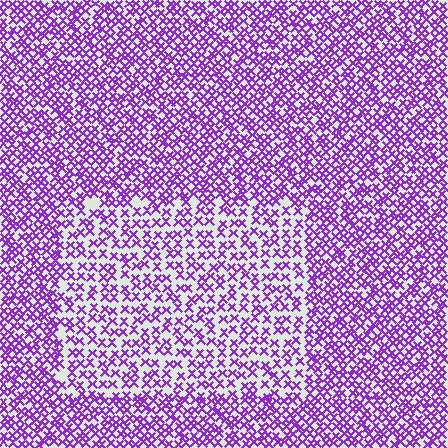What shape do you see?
I see a rectangle.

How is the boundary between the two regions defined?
The boundary is defined by a change in element density (approximately 1.7x ratio). All elements are the same color, size, and shape.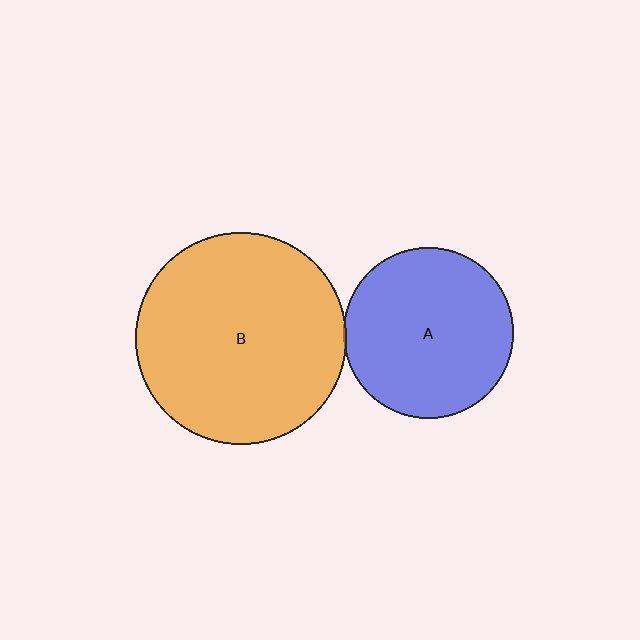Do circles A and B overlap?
Yes.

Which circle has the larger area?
Circle B (orange).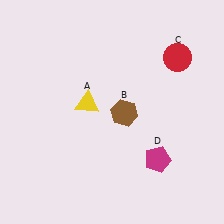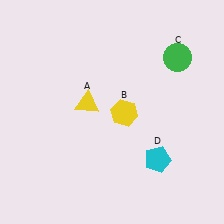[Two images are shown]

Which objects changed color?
B changed from brown to yellow. C changed from red to green. D changed from magenta to cyan.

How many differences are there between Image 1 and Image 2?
There are 3 differences between the two images.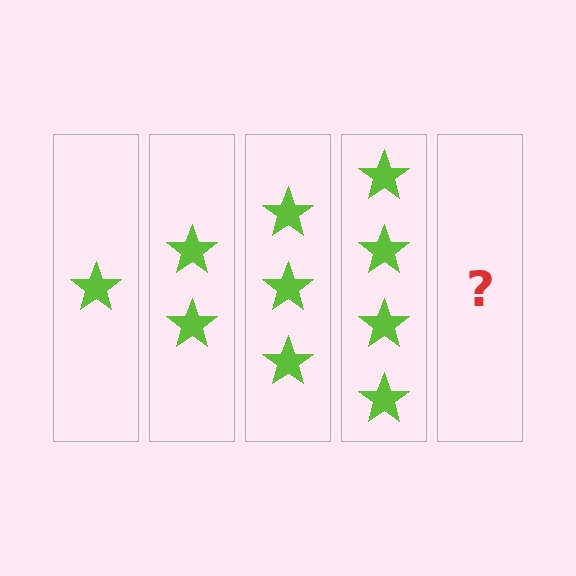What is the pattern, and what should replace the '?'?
The pattern is that each step adds one more star. The '?' should be 5 stars.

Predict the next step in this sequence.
The next step is 5 stars.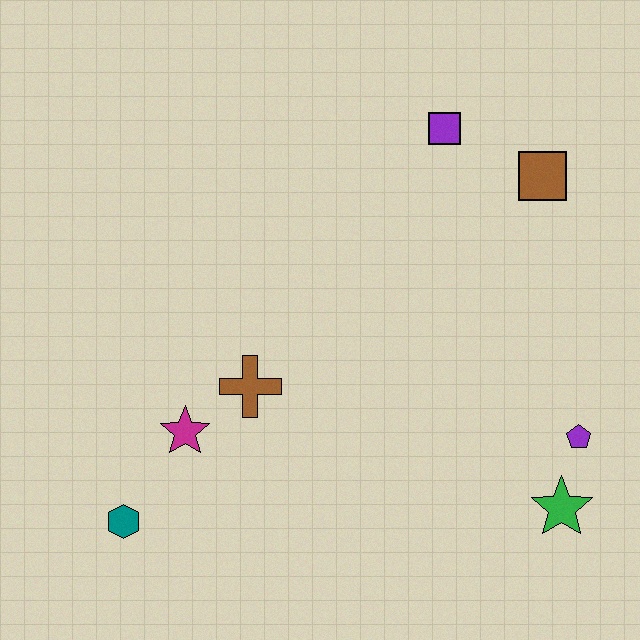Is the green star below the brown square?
Yes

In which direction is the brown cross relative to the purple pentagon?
The brown cross is to the left of the purple pentagon.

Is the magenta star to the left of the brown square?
Yes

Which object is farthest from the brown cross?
The brown square is farthest from the brown cross.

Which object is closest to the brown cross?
The magenta star is closest to the brown cross.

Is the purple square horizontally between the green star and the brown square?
No